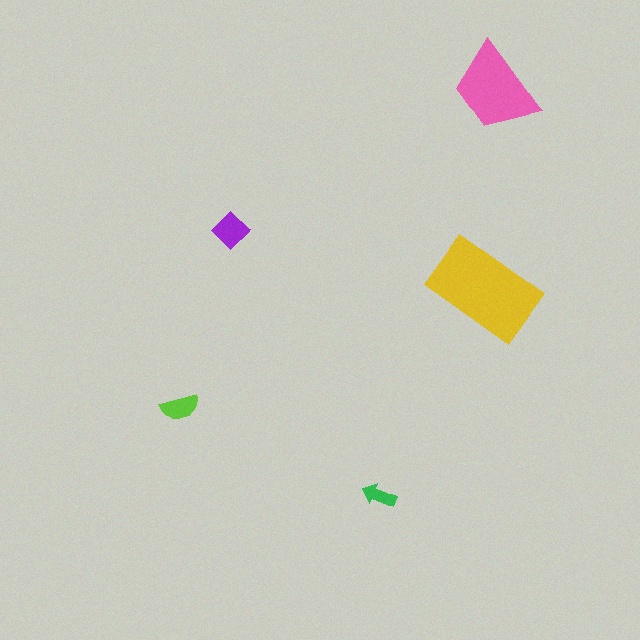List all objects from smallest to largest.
The green arrow, the lime semicircle, the purple diamond, the pink trapezoid, the yellow rectangle.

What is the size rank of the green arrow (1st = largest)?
5th.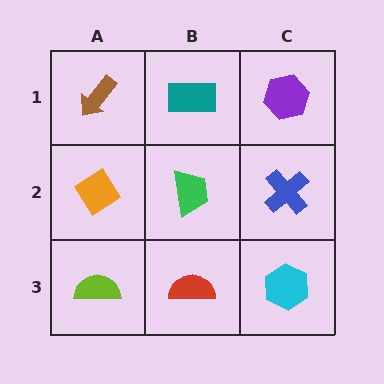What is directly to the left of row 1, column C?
A teal rectangle.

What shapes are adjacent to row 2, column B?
A teal rectangle (row 1, column B), a red semicircle (row 3, column B), an orange diamond (row 2, column A), a blue cross (row 2, column C).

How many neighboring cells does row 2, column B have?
4.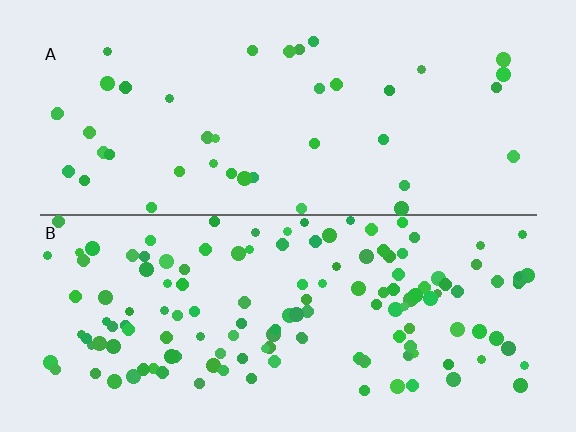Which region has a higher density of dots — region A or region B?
B (the bottom).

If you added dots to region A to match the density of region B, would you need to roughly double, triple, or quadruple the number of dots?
Approximately triple.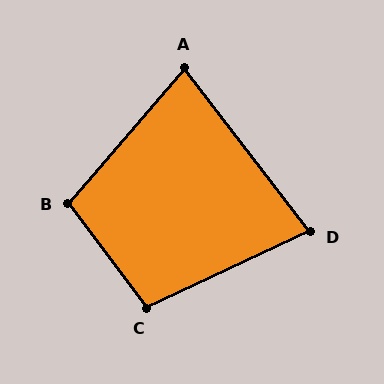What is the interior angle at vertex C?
Approximately 102 degrees (obtuse).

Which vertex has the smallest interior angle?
D, at approximately 78 degrees.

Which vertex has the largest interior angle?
B, at approximately 102 degrees.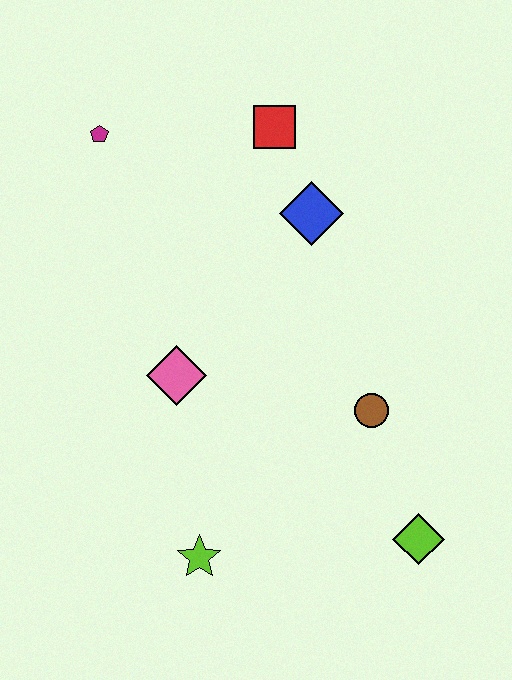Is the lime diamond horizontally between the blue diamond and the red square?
No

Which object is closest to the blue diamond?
The red square is closest to the blue diamond.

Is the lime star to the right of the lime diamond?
No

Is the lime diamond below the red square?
Yes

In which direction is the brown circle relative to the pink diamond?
The brown circle is to the right of the pink diamond.